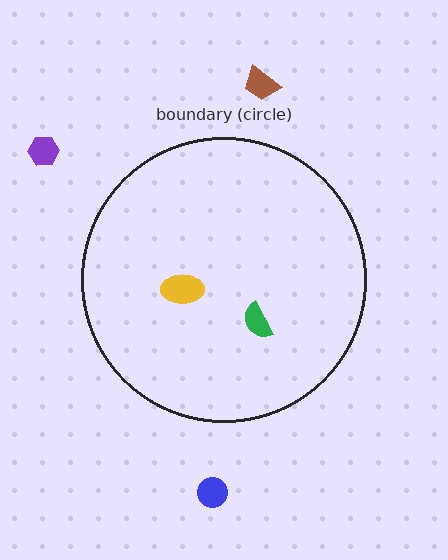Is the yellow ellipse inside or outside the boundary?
Inside.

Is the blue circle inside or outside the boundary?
Outside.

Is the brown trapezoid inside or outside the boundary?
Outside.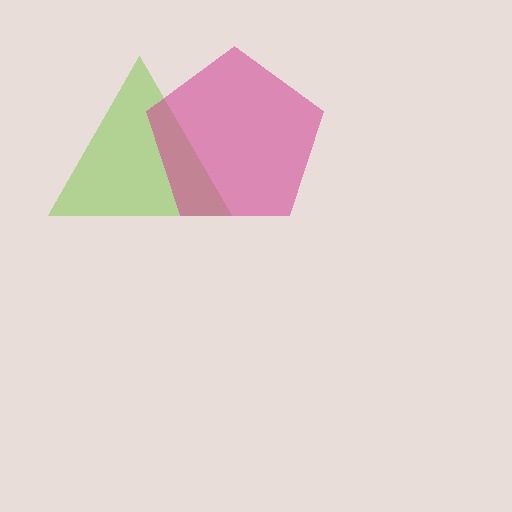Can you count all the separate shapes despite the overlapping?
Yes, there are 2 separate shapes.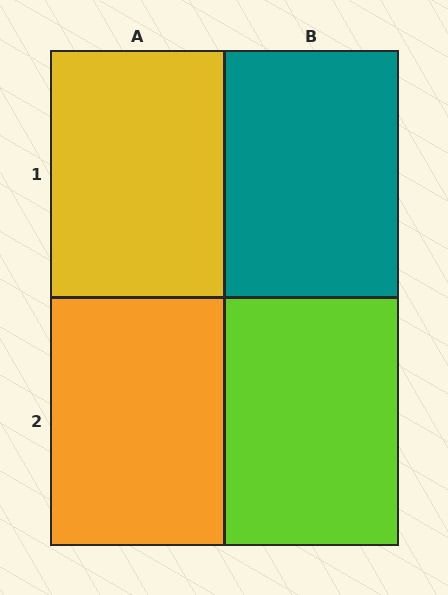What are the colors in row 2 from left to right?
Orange, lime.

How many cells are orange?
1 cell is orange.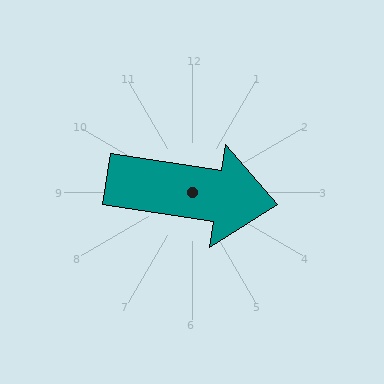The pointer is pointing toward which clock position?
Roughly 3 o'clock.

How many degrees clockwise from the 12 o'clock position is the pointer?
Approximately 99 degrees.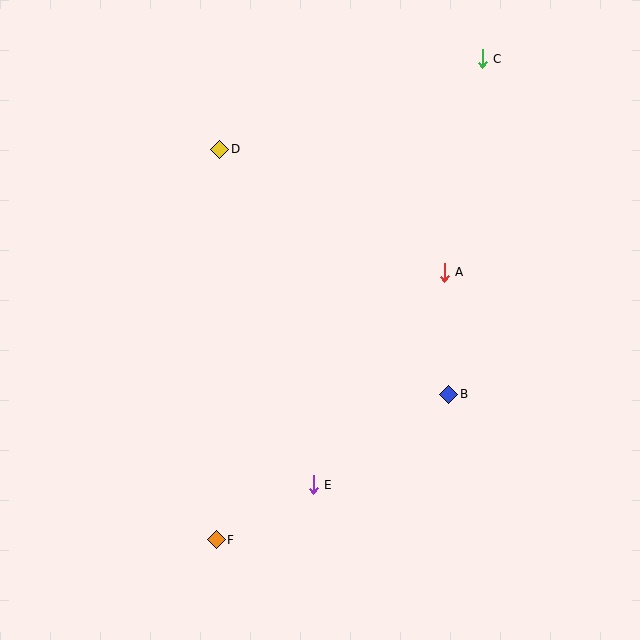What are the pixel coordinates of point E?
Point E is at (313, 485).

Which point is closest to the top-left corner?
Point D is closest to the top-left corner.